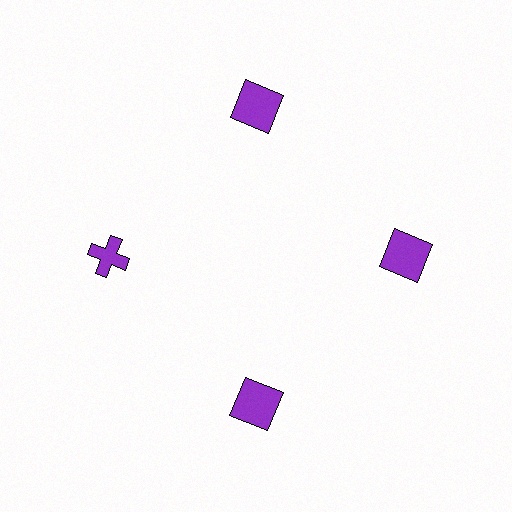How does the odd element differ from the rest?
It has a different shape: cross instead of square.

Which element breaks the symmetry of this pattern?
The purple cross at roughly the 9 o'clock position breaks the symmetry. All other shapes are purple squares.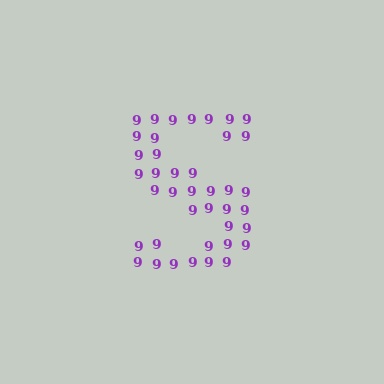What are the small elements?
The small elements are digit 9's.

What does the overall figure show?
The overall figure shows the letter S.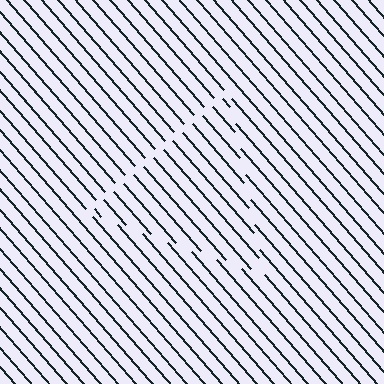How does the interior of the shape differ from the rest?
The interior of the shape contains the same grating, shifted by half a period — the contour is defined by the phase discontinuity where line-ends from the inner and outer gratings abut.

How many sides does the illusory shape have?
3 sides — the line-ends trace a triangle.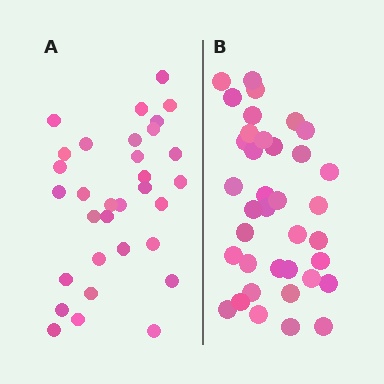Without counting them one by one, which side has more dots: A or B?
Region B (the right region) has more dots.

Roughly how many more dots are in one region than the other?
Region B has about 5 more dots than region A.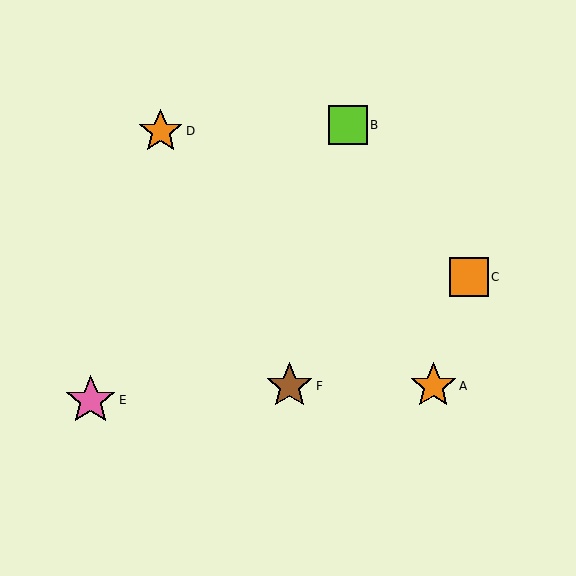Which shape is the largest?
The pink star (labeled E) is the largest.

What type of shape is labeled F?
Shape F is a brown star.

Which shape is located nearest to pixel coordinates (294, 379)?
The brown star (labeled F) at (290, 386) is nearest to that location.